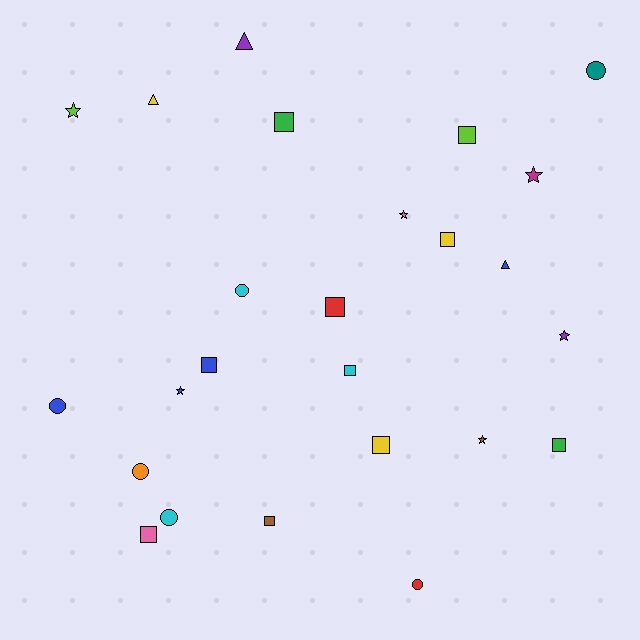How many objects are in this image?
There are 25 objects.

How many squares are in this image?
There are 10 squares.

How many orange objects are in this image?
There is 1 orange object.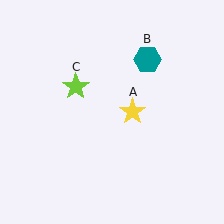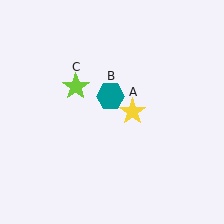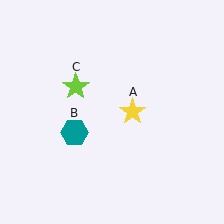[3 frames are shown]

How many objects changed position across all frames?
1 object changed position: teal hexagon (object B).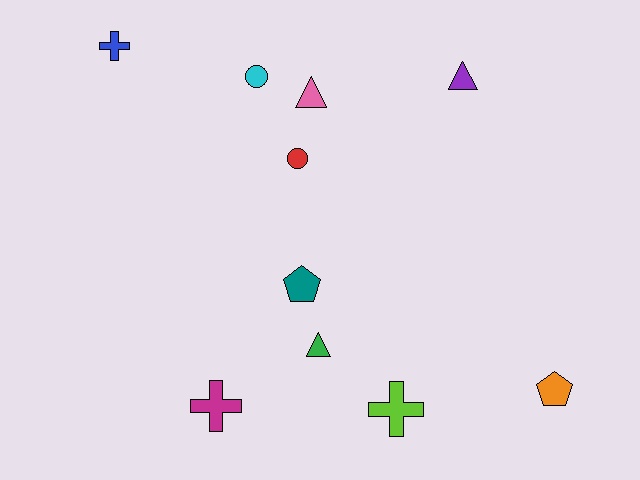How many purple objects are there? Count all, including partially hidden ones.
There is 1 purple object.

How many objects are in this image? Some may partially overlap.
There are 10 objects.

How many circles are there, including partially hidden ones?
There are 2 circles.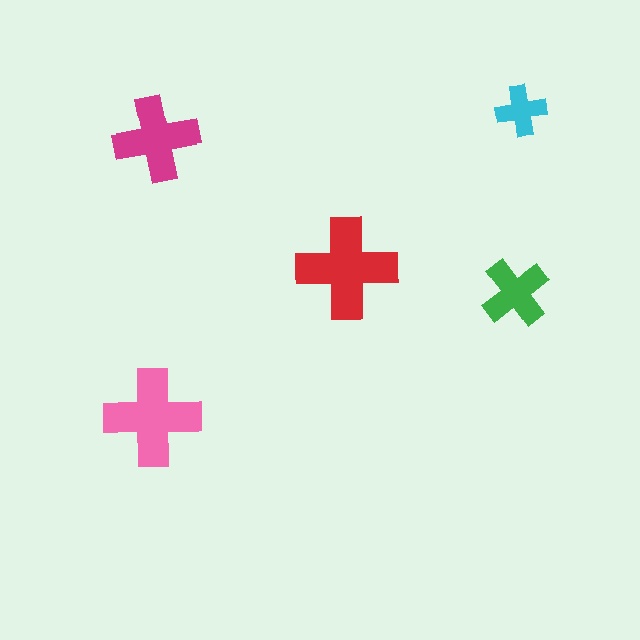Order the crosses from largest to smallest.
the red one, the pink one, the magenta one, the green one, the cyan one.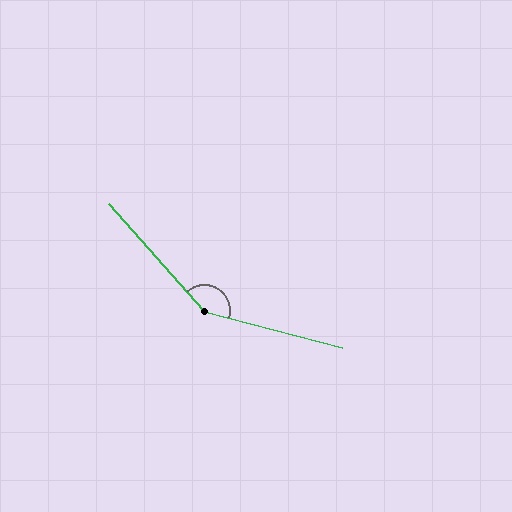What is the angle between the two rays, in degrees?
Approximately 146 degrees.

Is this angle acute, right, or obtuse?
It is obtuse.